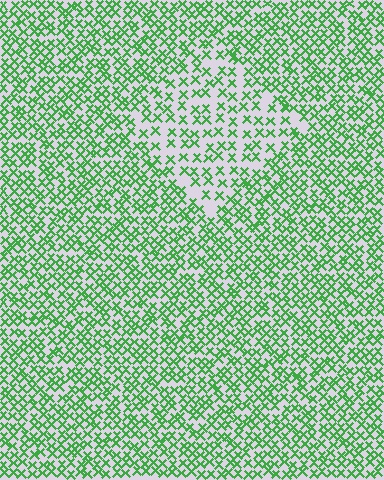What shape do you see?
I see a diamond.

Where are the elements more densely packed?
The elements are more densely packed outside the diamond boundary.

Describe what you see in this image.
The image contains small green elements arranged at two different densities. A diamond-shaped region is visible where the elements are less densely packed than the surrounding area.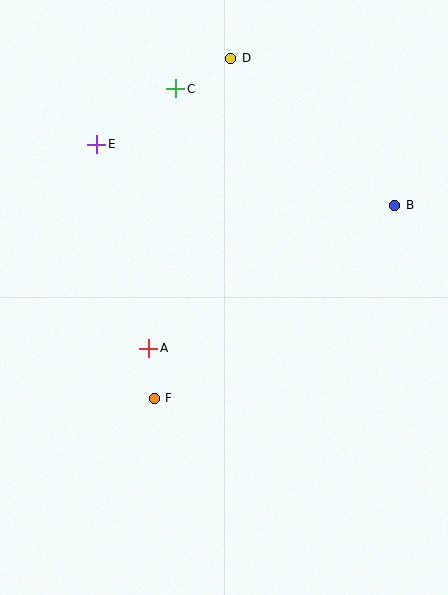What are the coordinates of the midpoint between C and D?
The midpoint between C and D is at (203, 73).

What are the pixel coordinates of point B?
Point B is at (395, 205).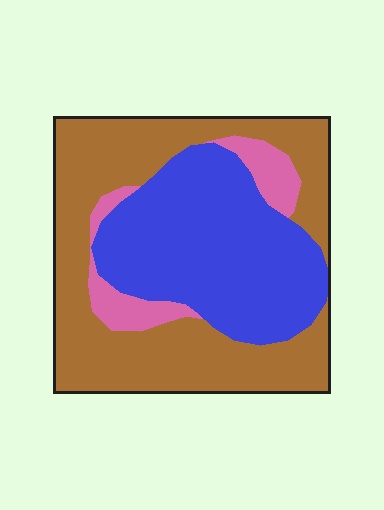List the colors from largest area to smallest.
From largest to smallest: brown, blue, pink.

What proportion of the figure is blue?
Blue covers roughly 40% of the figure.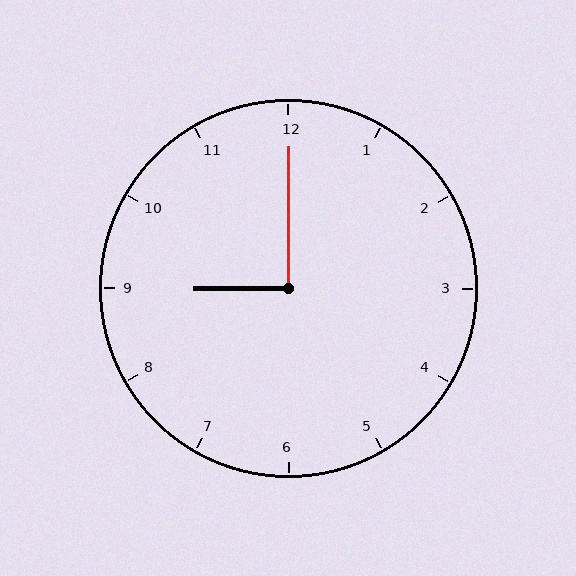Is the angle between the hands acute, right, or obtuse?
It is right.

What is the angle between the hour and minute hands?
Approximately 90 degrees.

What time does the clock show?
9:00.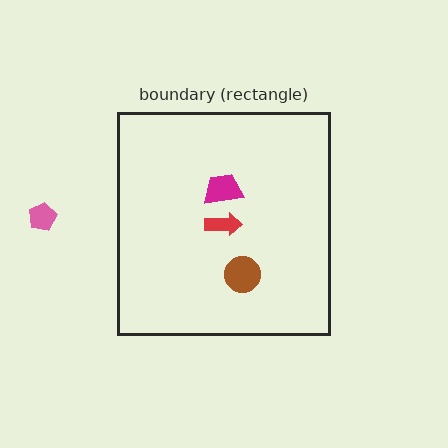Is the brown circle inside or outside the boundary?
Inside.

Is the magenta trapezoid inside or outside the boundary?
Inside.